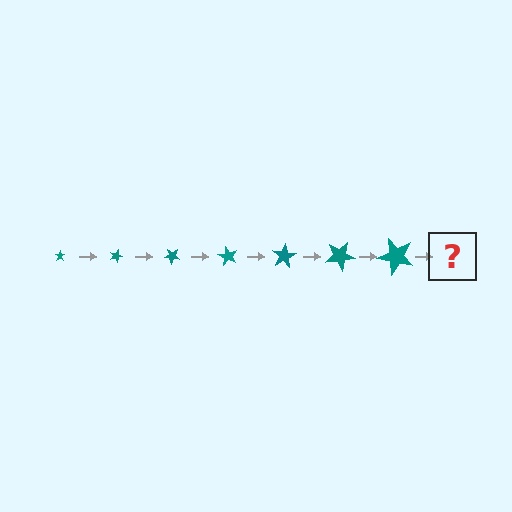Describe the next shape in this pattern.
It should be a star, larger than the previous one and rotated 140 degrees from the start.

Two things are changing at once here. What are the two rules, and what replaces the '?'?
The two rules are that the star grows larger each step and it rotates 20 degrees each step. The '?' should be a star, larger than the previous one and rotated 140 degrees from the start.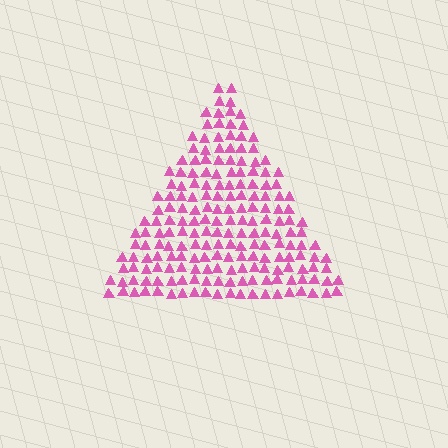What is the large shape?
The large shape is a triangle.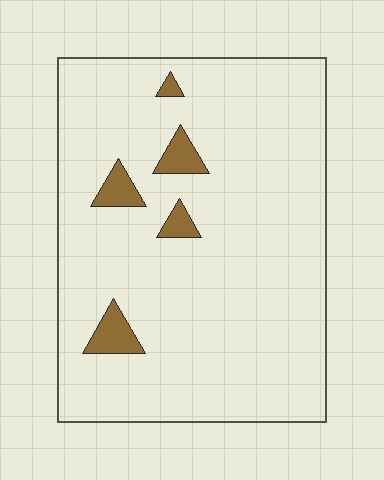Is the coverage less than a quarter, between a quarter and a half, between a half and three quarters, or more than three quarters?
Less than a quarter.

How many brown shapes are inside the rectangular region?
5.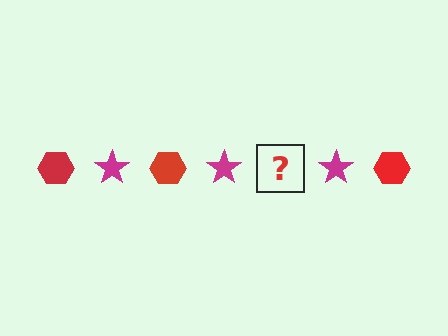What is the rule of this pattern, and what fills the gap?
The rule is that the pattern alternates between red hexagon and magenta star. The gap should be filled with a red hexagon.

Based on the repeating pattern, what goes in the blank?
The blank should be a red hexagon.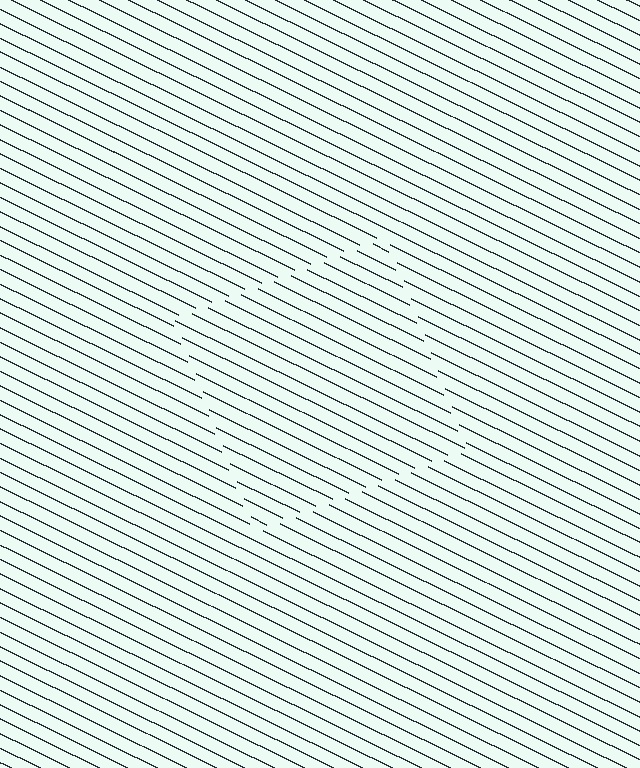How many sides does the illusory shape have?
4 sides — the line-ends trace a square.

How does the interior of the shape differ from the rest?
The interior of the shape contains the same grating, shifted by half a period — the contour is defined by the phase discontinuity where line-ends from the inner and outer gratings abut.